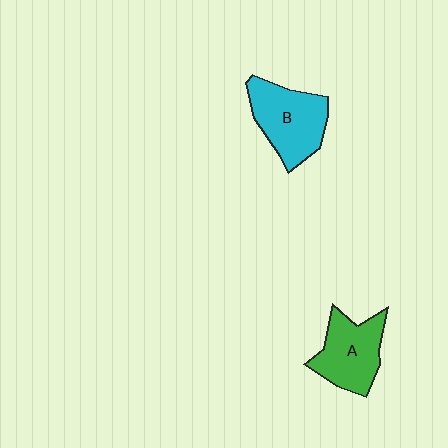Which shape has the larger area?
Shape B (cyan).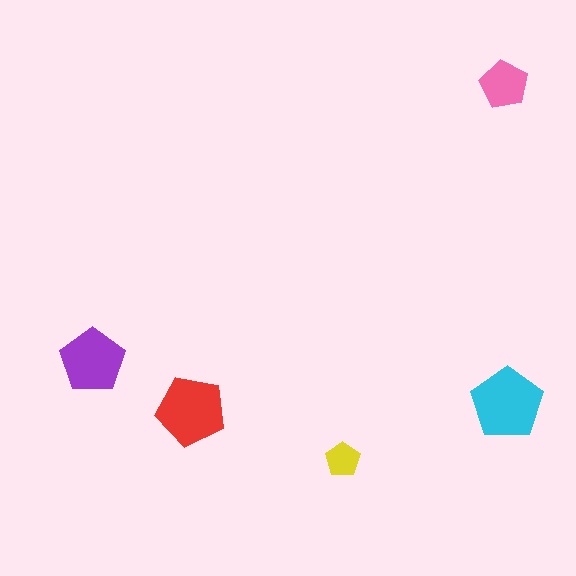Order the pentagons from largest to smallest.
the cyan one, the red one, the purple one, the pink one, the yellow one.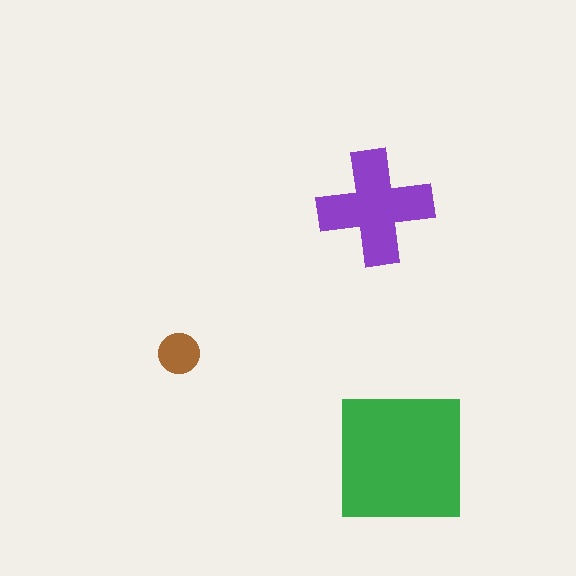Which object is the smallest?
The brown circle.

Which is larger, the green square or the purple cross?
The green square.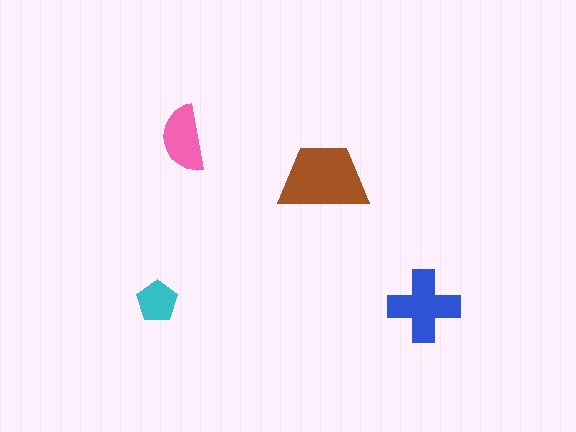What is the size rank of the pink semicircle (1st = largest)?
3rd.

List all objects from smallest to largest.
The cyan pentagon, the pink semicircle, the blue cross, the brown trapezoid.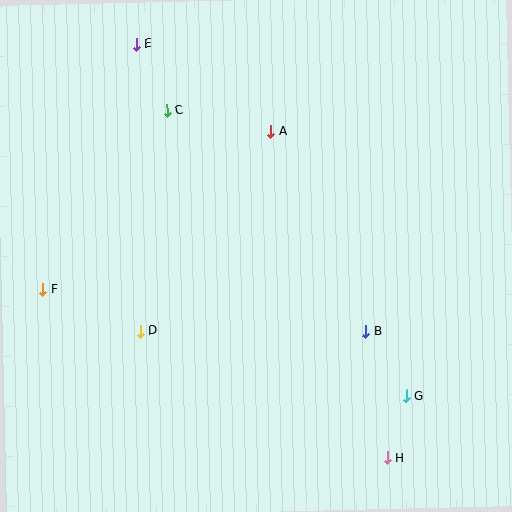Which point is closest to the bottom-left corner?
Point F is closest to the bottom-left corner.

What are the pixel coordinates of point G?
Point G is at (407, 396).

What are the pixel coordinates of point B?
Point B is at (366, 332).